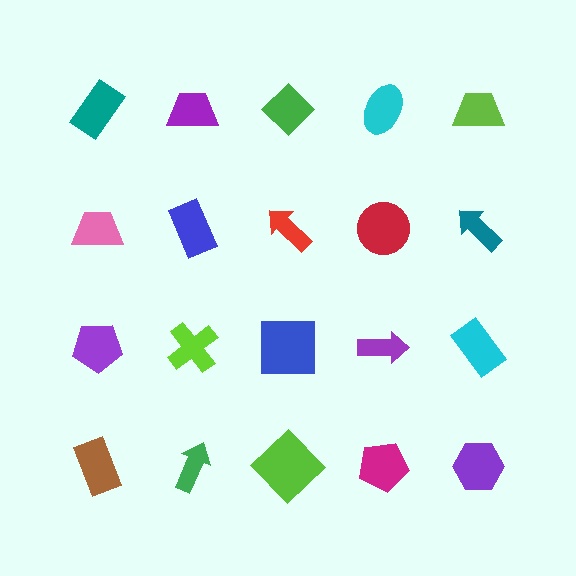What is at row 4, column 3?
A lime diamond.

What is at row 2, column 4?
A red circle.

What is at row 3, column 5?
A cyan rectangle.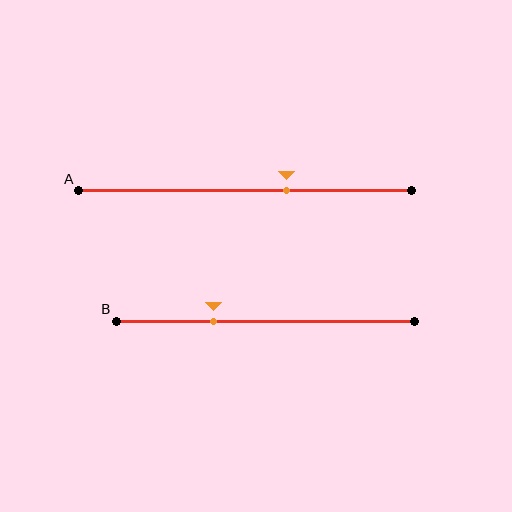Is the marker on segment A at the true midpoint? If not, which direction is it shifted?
No, the marker on segment A is shifted to the right by about 12% of the segment length.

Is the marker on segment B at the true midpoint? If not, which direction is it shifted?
No, the marker on segment B is shifted to the left by about 18% of the segment length.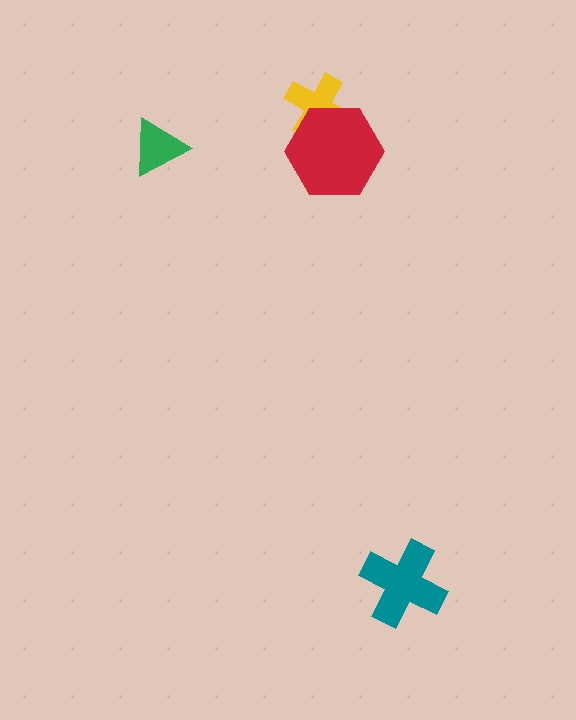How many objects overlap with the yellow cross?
1 object overlaps with the yellow cross.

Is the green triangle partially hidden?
No, no other shape covers it.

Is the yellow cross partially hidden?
Yes, it is partially covered by another shape.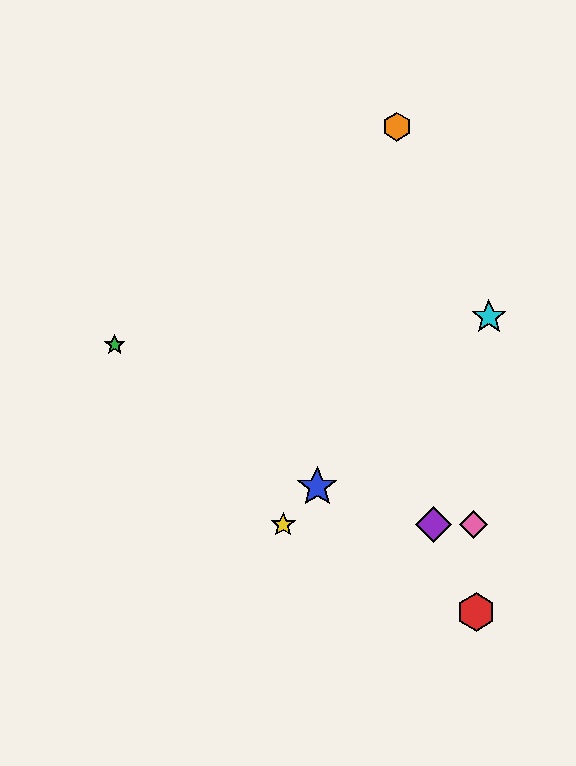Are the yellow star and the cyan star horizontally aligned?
No, the yellow star is at y≈525 and the cyan star is at y≈317.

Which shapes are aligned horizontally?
The yellow star, the purple diamond, the pink diamond are aligned horizontally.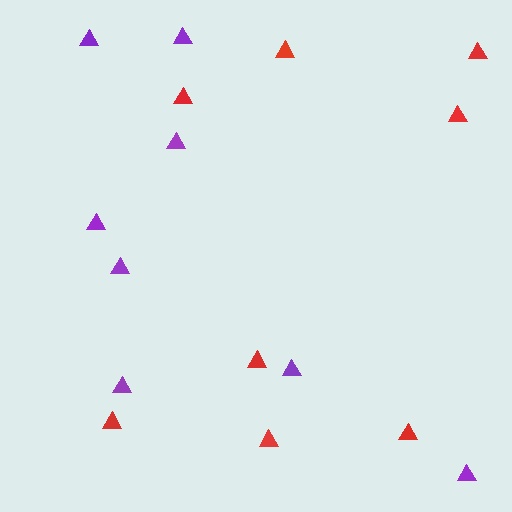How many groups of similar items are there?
There are 2 groups: one group of purple triangles (8) and one group of red triangles (8).